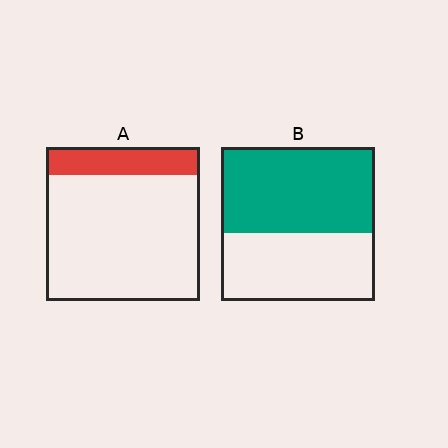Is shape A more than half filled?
No.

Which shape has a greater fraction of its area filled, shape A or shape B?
Shape B.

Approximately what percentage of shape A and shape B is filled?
A is approximately 20% and B is approximately 55%.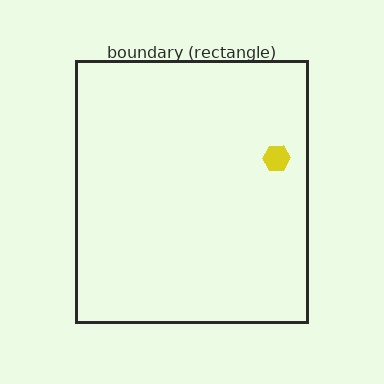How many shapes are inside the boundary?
1 inside, 0 outside.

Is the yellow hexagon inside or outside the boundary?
Inside.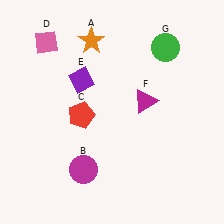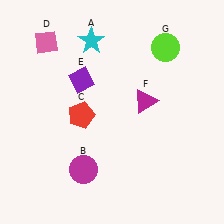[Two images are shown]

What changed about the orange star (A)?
In Image 1, A is orange. In Image 2, it changed to cyan.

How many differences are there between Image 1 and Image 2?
There are 2 differences between the two images.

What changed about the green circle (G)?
In Image 1, G is green. In Image 2, it changed to lime.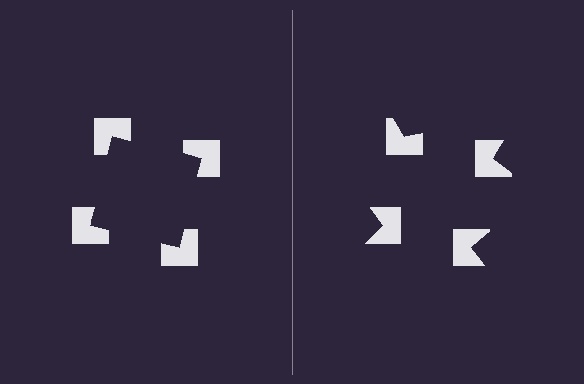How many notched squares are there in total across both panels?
8 — 4 on each side.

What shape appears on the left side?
An illusory square.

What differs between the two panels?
The notched squares are positioned identically on both sides; only the wedge orientations differ. On the left they align to a square; on the right they are misaligned.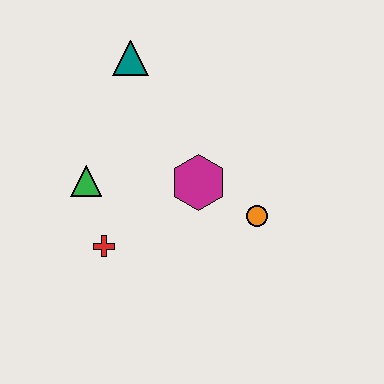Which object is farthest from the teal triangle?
The orange circle is farthest from the teal triangle.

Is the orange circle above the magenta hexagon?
No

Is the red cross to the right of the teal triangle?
No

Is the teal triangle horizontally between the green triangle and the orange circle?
Yes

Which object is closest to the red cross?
The green triangle is closest to the red cross.